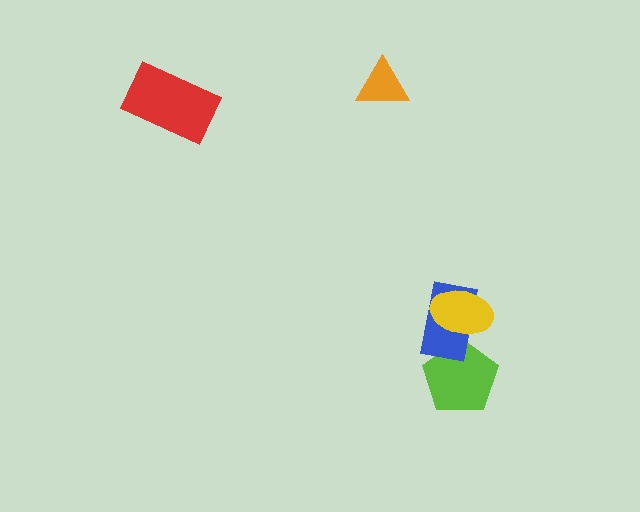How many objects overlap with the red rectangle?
0 objects overlap with the red rectangle.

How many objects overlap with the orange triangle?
0 objects overlap with the orange triangle.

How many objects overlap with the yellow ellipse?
2 objects overlap with the yellow ellipse.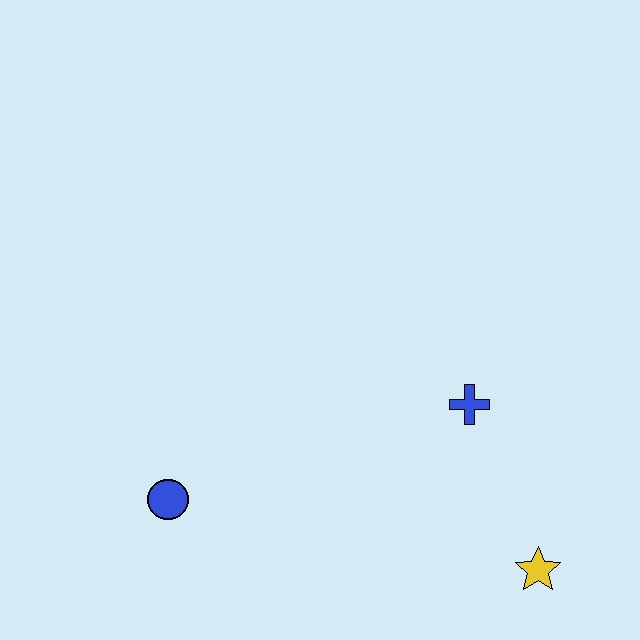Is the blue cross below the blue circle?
No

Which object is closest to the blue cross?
The yellow star is closest to the blue cross.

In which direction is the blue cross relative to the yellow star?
The blue cross is above the yellow star.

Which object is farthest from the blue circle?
The yellow star is farthest from the blue circle.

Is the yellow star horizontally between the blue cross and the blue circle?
No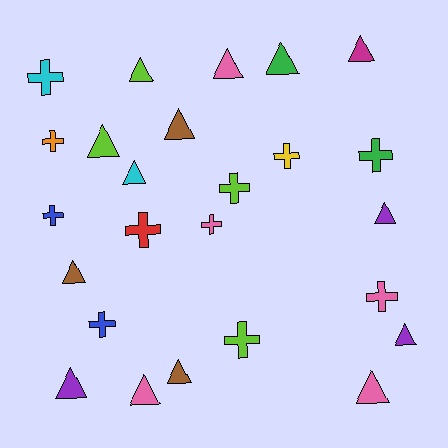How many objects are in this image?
There are 25 objects.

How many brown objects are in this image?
There are 3 brown objects.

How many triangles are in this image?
There are 14 triangles.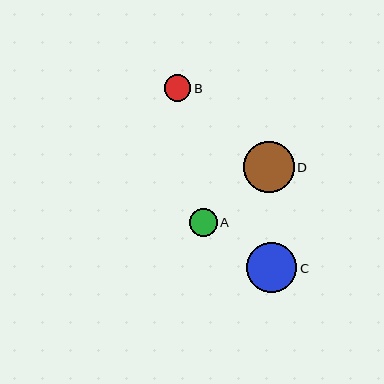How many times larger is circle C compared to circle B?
Circle C is approximately 1.9 times the size of circle B.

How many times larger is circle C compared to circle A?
Circle C is approximately 1.8 times the size of circle A.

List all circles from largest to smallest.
From largest to smallest: D, C, A, B.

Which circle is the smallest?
Circle B is the smallest with a size of approximately 27 pixels.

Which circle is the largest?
Circle D is the largest with a size of approximately 51 pixels.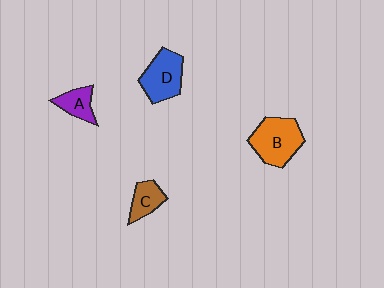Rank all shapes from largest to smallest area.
From largest to smallest: B (orange), D (blue), C (brown), A (purple).